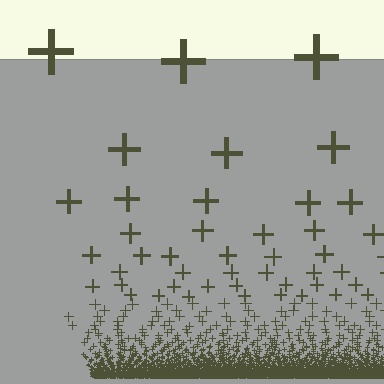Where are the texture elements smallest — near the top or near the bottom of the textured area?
Near the bottom.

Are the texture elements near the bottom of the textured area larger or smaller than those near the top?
Smaller. The gradient is inverted — elements near the bottom are smaller and denser.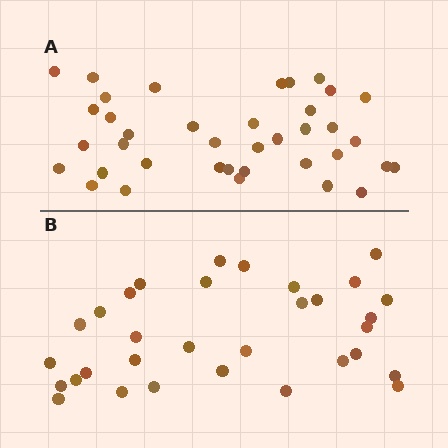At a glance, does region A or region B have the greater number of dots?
Region A (the top region) has more dots.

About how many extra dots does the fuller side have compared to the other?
Region A has about 6 more dots than region B.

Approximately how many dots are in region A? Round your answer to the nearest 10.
About 40 dots. (The exact count is 38, which rounds to 40.)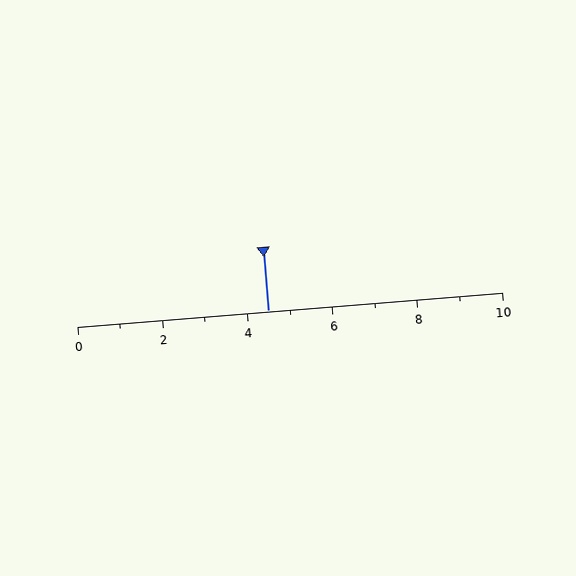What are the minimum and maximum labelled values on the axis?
The axis runs from 0 to 10.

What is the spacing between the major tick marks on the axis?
The major ticks are spaced 2 apart.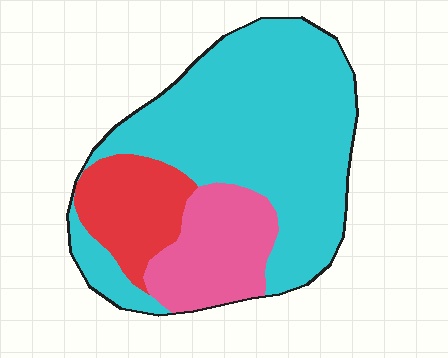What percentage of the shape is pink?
Pink takes up about one fifth (1/5) of the shape.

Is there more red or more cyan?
Cyan.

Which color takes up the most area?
Cyan, at roughly 65%.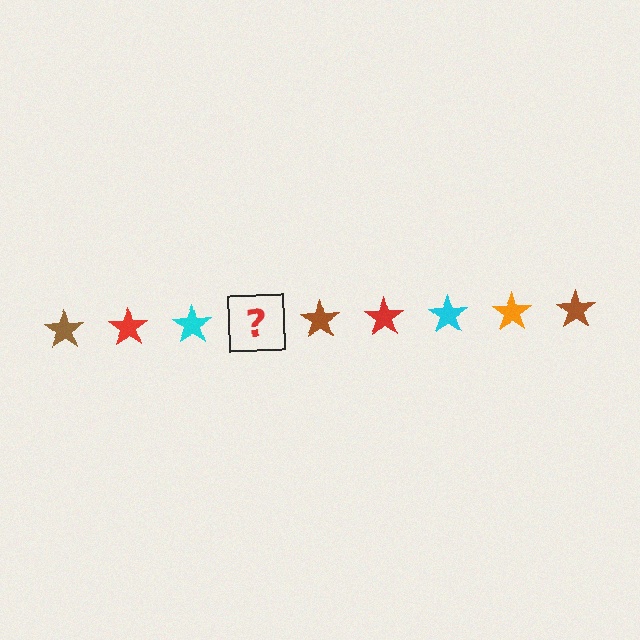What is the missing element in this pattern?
The missing element is an orange star.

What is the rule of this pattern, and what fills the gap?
The rule is that the pattern cycles through brown, red, cyan, orange stars. The gap should be filled with an orange star.